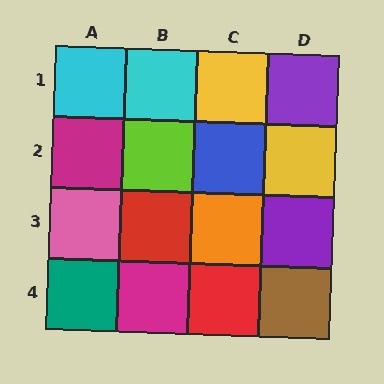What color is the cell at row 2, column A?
Magenta.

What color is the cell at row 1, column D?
Purple.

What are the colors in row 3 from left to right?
Pink, red, orange, purple.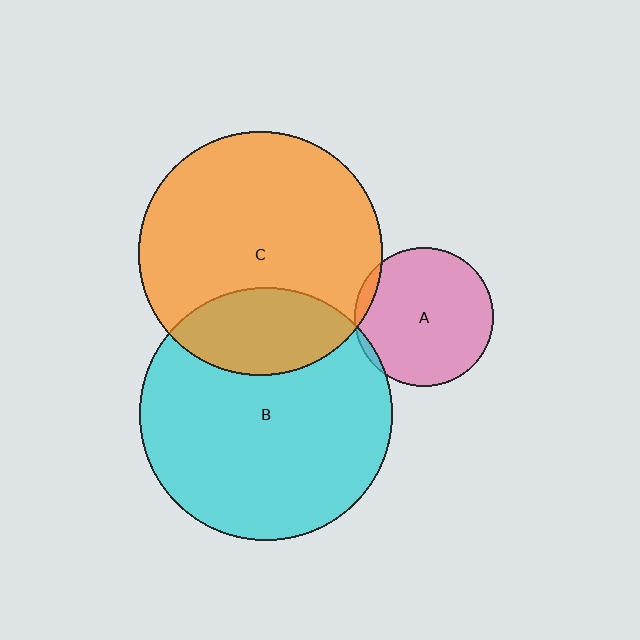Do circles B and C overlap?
Yes.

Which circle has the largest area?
Circle B (cyan).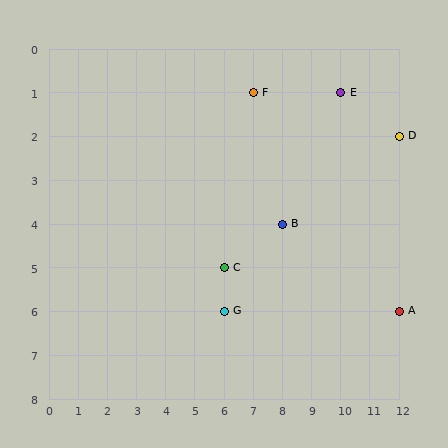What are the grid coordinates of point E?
Point E is at grid coordinates (10, 1).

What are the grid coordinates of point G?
Point G is at grid coordinates (6, 6).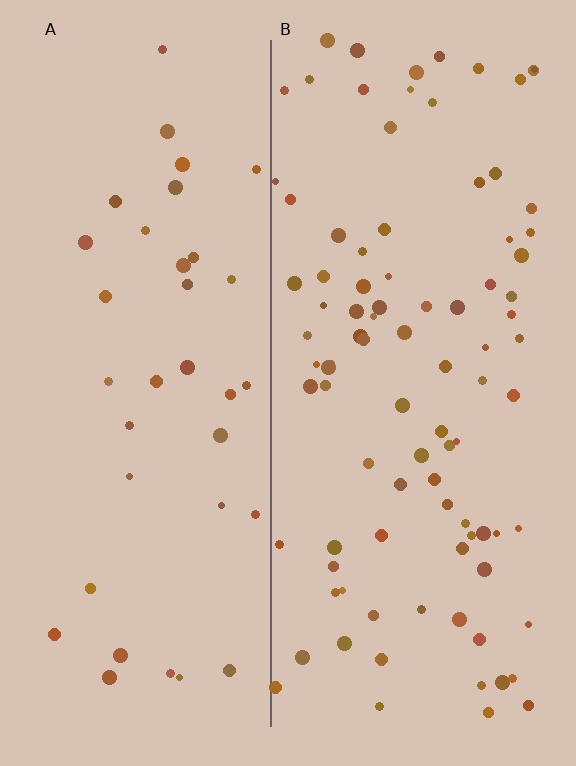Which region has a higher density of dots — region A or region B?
B (the right).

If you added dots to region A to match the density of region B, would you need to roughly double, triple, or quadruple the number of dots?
Approximately triple.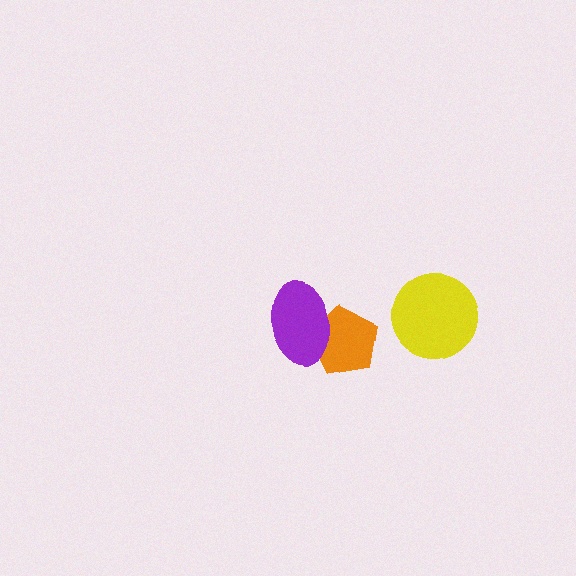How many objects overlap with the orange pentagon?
1 object overlaps with the orange pentagon.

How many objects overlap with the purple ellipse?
1 object overlaps with the purple ellipse.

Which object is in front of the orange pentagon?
The purple ellipse is in front of the orange pentagon.